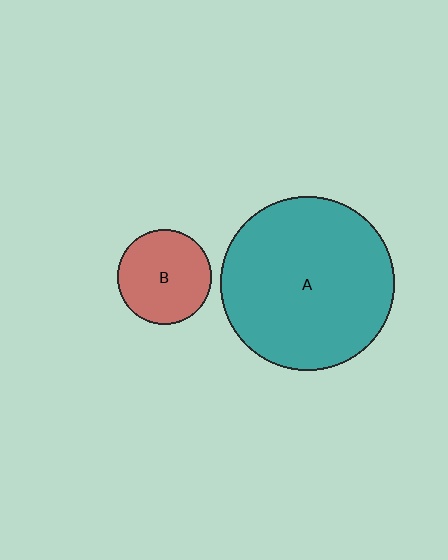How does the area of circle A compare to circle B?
Approximately 3.4 times.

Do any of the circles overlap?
No, none of the circles overlap.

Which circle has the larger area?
Circle A (teal).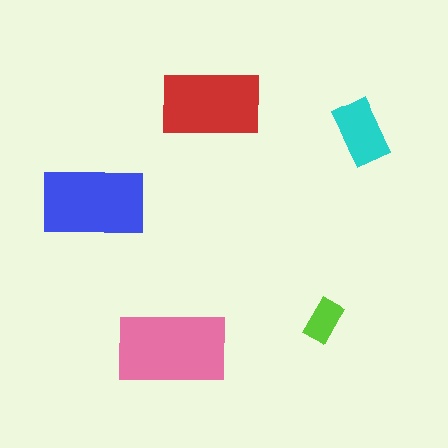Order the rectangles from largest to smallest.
the pink one, the blue one, the red one, the cyan one, the lime one.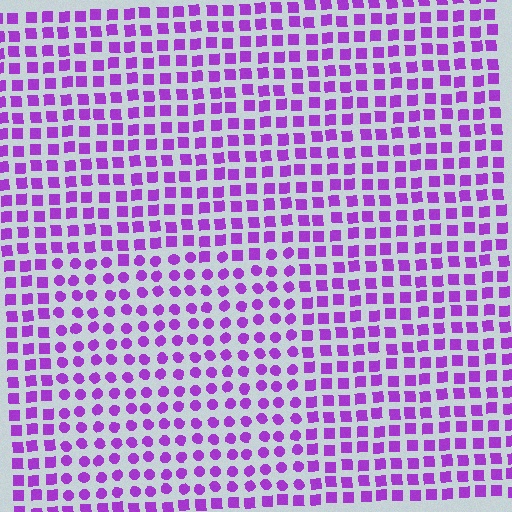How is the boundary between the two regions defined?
The boundary is defined by a change in element shape: circles inside vs. squares outside. All elements share the same color and spacing.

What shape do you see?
I see a rectangle.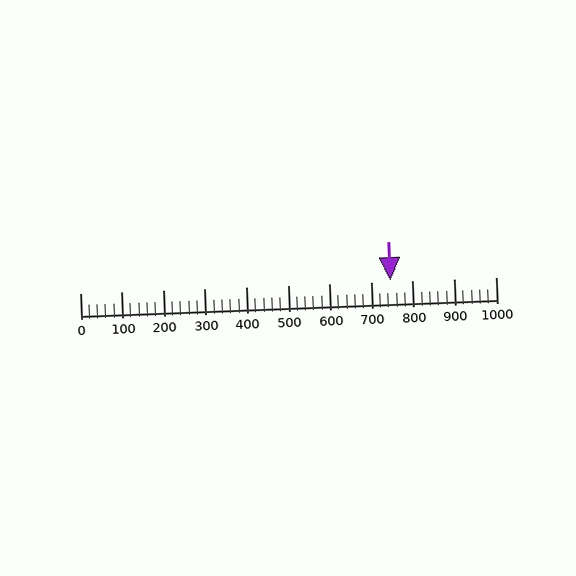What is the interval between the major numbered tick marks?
The major tick marks are spaced 100 units apart.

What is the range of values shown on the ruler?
The ruler shows values from 0 to 1000.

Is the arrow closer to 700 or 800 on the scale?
The arrow is closer to 700.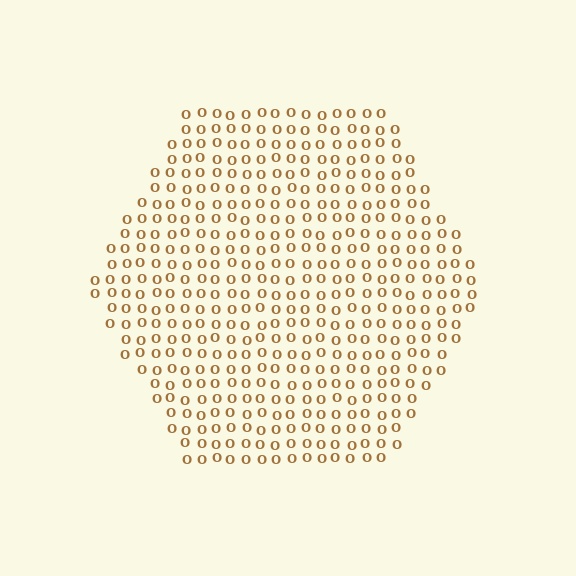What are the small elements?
The small elements are letter O's.